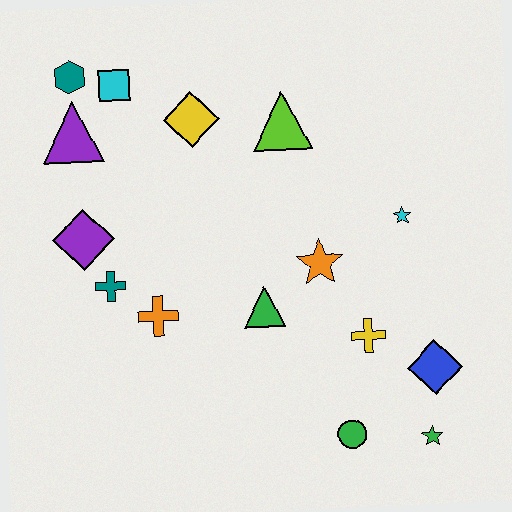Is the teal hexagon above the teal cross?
Yes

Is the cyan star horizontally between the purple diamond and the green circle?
No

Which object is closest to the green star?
The blue diamond is closest to the green star.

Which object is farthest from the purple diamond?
The green star is farthest from the purple diamond.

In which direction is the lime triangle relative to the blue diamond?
The lime triangle is above the blue diamond.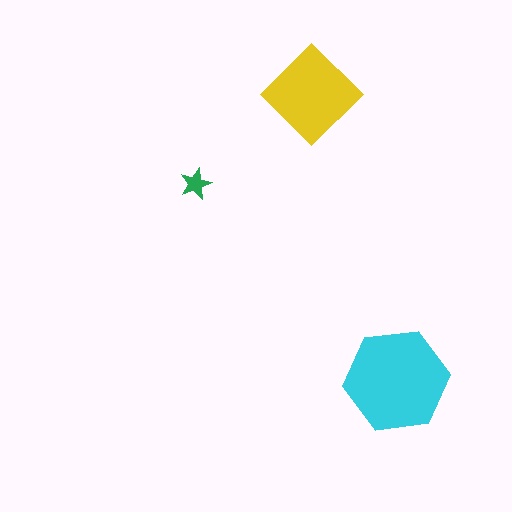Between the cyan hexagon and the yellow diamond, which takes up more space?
The cyan hexagon.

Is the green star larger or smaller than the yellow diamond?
Smaller.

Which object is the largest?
The cyan hexagon.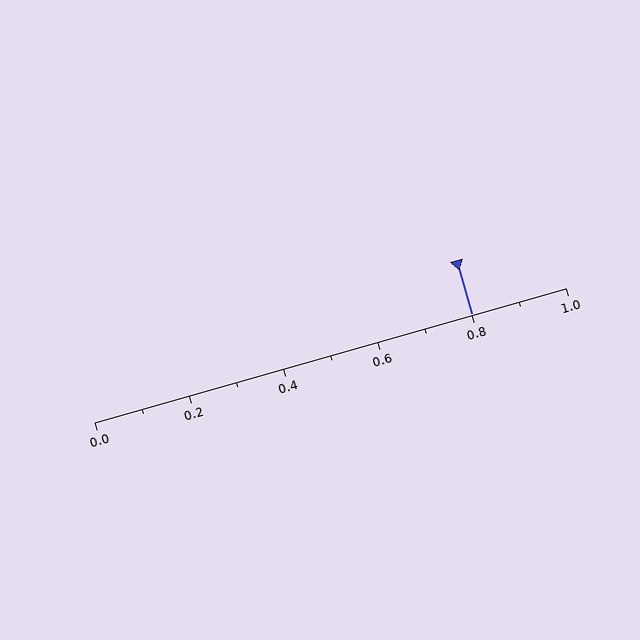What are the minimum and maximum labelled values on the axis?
The axis runs from 0.0 to 1.0.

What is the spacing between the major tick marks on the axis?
The major ticks are spaced 0.2 apart.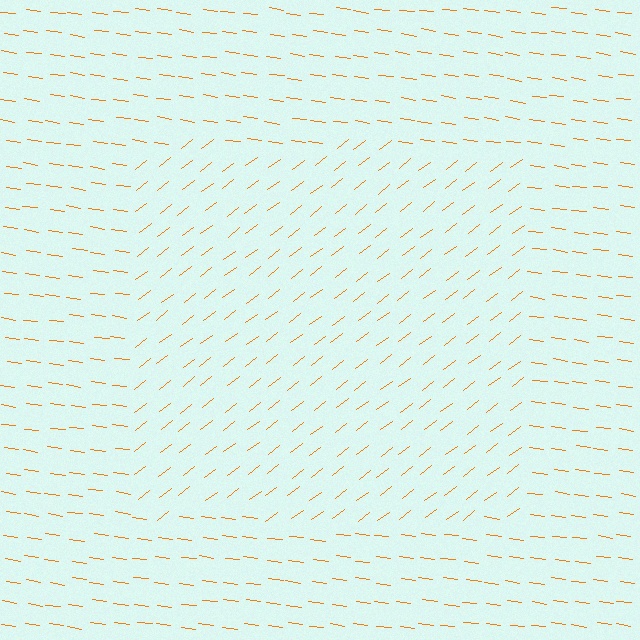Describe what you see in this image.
The image is filled with small orange line segments. A rectangle region in the image has lines oriented differently from the surrounding lines, creating a visible texture boundary.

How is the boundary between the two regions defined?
The boundary is defined purely by a change in line orientation (approximately 45 degrees difference). All lines are the same color and thickness.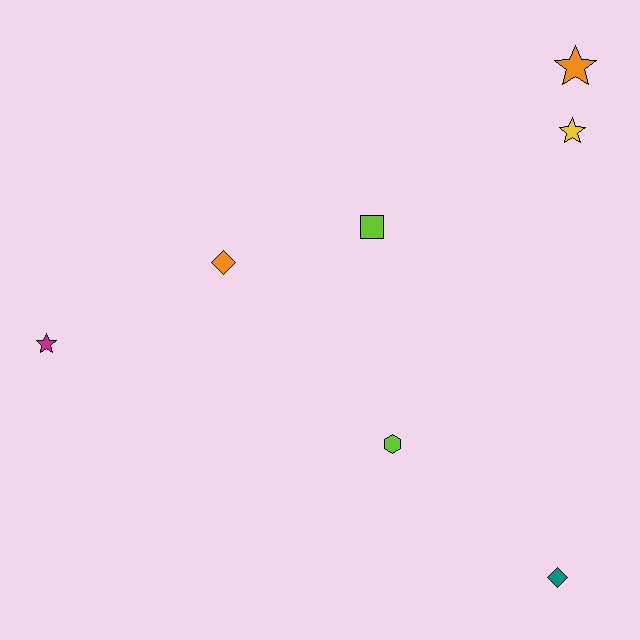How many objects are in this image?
There are 7 objects.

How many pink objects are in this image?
There are no pink objects.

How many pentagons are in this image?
There are no pentagons.